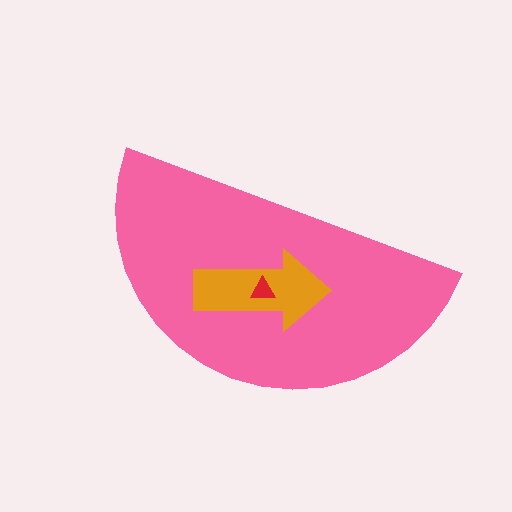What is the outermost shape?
The pink semicircle.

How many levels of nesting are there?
3.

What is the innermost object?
The red triangle.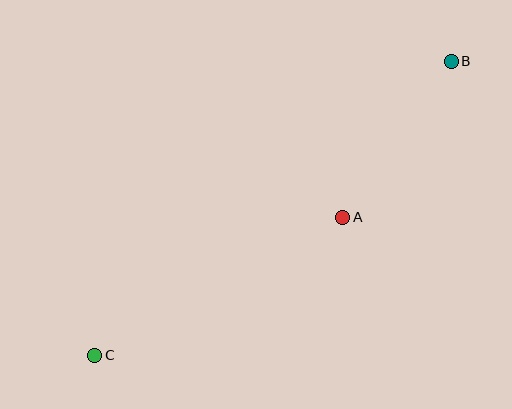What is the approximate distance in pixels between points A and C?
The distance between A and C is approximately 284 pixels.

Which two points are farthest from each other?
Points B and C are farthest from each other.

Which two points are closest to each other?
Points A and B are closest to each other.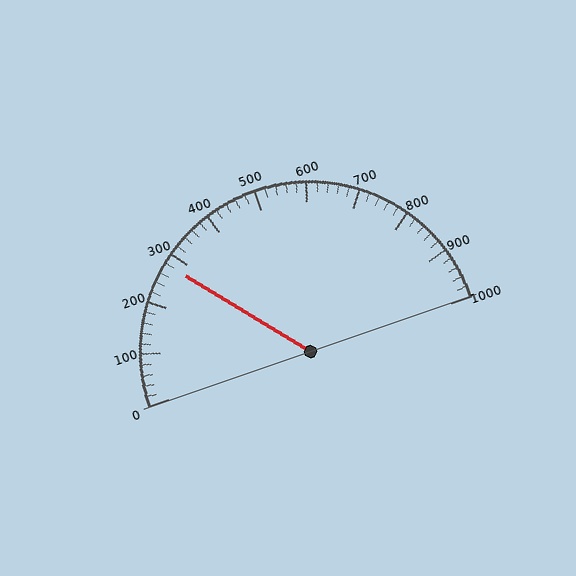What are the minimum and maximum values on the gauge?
The gauge ranges from 0 to 1000.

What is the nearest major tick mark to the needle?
The nearest major tick mark is 300.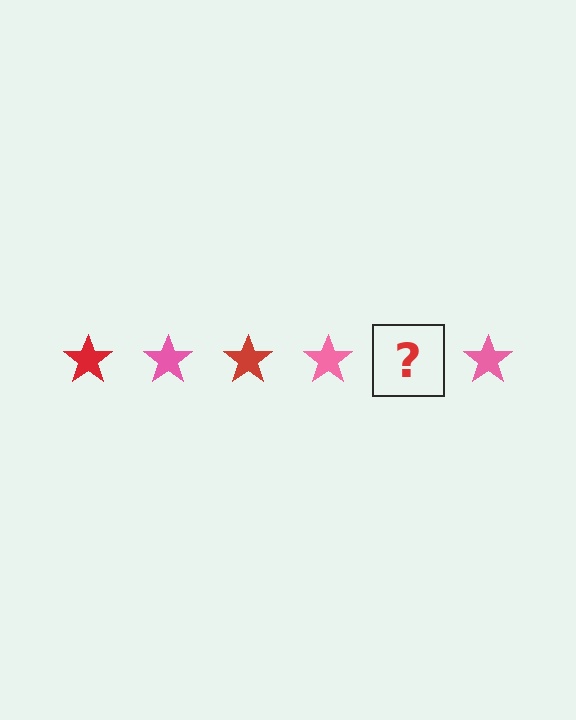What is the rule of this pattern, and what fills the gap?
The rule is that the pattern cycles through red, pink stars. The gap should be filled with a red star.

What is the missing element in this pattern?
The missing element is a red star.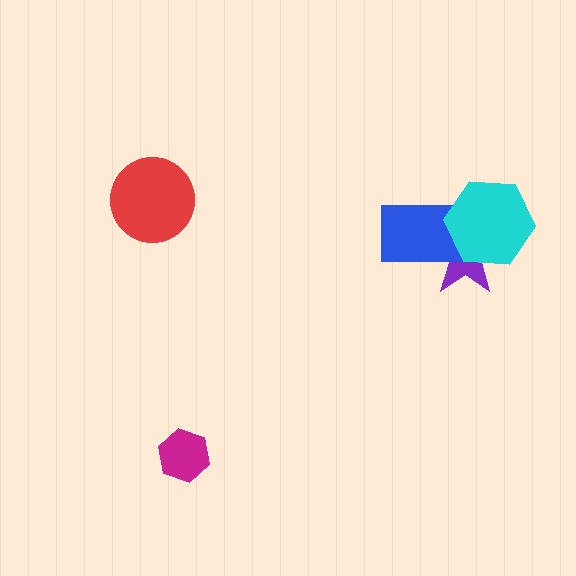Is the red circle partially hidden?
No, no other shape covers it.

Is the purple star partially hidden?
Yes, it is partially covered by another shape.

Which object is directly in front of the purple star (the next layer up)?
The blue rectangle is directly in front of the purple star.